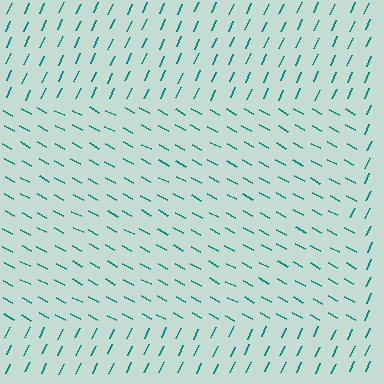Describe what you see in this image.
The image is filled with small teal line segments. A rectangle region in the image has lines oriented differently from the surrounding lines, creating a visible texture boundary.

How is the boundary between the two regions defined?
The boundary is defined purely by a change in line orientation (approximately 87 degrees difference). All lines are the same color and thickness.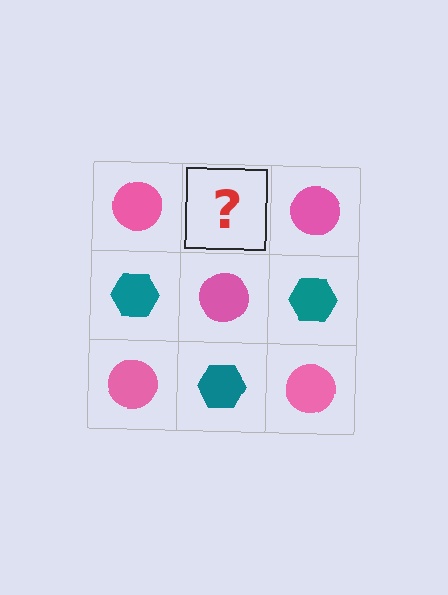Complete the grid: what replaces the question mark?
The question mark should be replaced with a teal hexagon.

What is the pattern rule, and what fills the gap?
The rule is that it alternates pink circle and teal hexagon in a checkerboard pattern. The gap should be filled with a teal hexagon.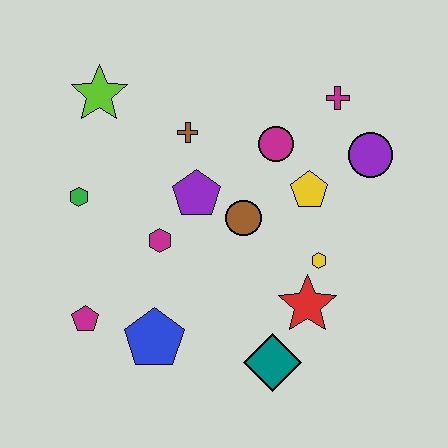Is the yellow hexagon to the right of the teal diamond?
Yes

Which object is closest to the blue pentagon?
The magenta pentagon is closest to the blue pentagon.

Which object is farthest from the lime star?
The teal diamond is farthest from the lime star.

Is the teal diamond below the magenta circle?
Yes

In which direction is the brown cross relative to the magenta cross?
The brown cross is to the left of the magenta cross.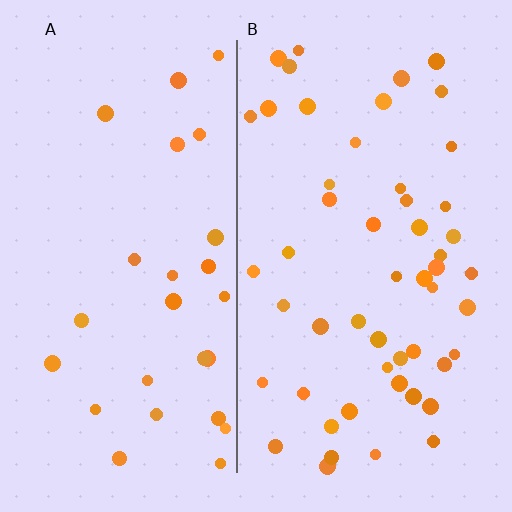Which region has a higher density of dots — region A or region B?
B (the right).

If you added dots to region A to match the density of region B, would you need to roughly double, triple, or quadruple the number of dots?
Approximately double.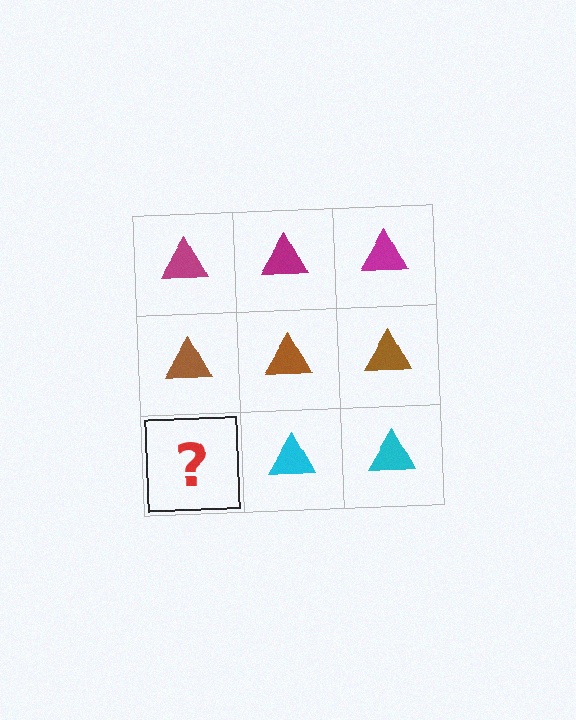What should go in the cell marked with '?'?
The missing cell should contain a cyan triangle.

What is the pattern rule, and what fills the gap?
The rule is that each row has a consistent color. The gap should be filled with a cyan triangle.